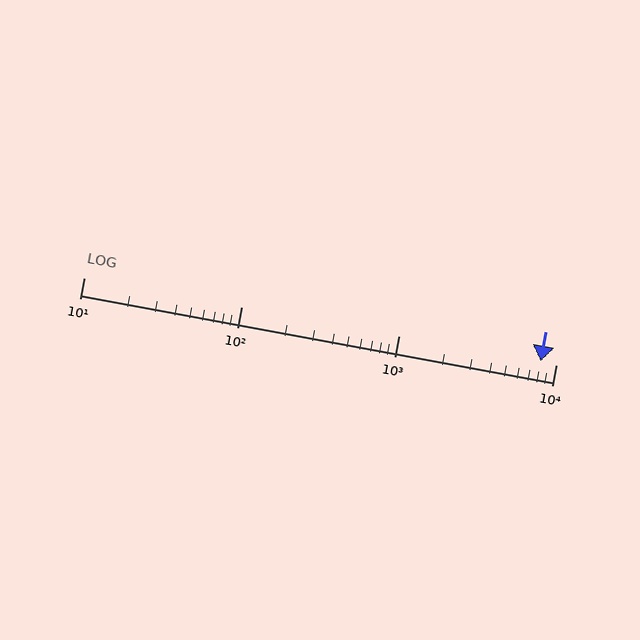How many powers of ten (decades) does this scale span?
The scale spans 3 decades, from 10 to 10000.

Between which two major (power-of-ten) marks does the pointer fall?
The pointer is between 1000 and 10000.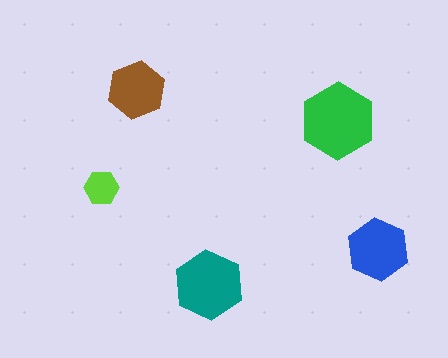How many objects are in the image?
There are 5 objects in the image.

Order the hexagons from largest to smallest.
the green one, the teal one, the blue one, the brown one, the lime one.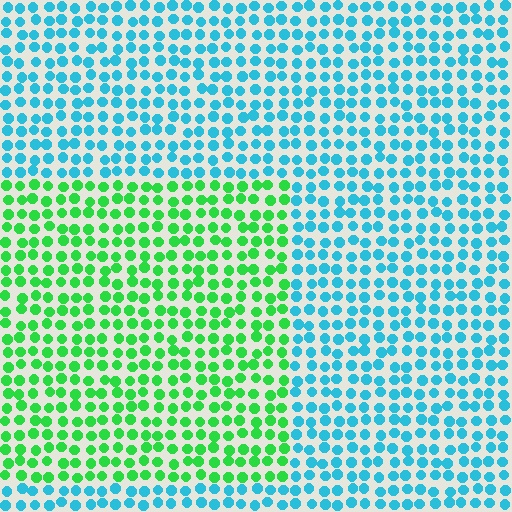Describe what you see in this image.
The image is filled with small cyan elements in a uniform arrangement. A rectangle-shaped region is visible where the elements are tinted to a slightly different hue, forming a subtle color boundary.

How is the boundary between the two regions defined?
The boundary is defined purely by a slight shift in hue (about 62 degrees). Spacing, size, and orientation are identical on both sides.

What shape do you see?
I see a rectangle.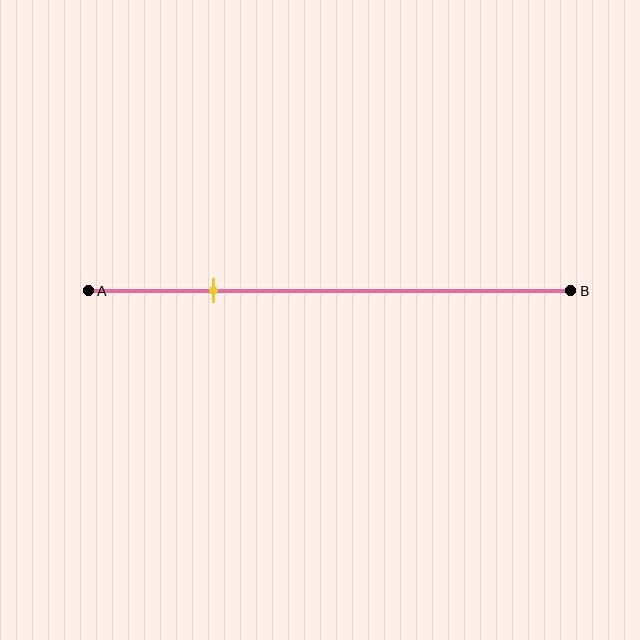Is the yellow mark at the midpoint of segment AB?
No, the mark is at about 25% from A, not at the 50% midpoint.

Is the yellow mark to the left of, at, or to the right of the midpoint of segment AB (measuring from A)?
The yellow mark is to the left of the midpoint of segment AB.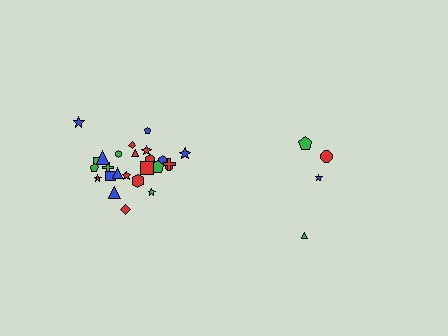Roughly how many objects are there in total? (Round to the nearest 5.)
Roughly 30 objects in total.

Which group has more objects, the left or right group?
The left group.